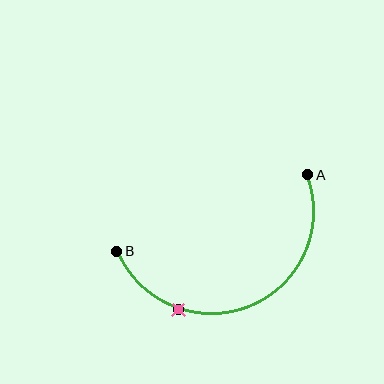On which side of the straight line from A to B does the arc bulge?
The arc bulges below the straight line connecting A and B.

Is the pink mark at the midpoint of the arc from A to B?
No. The pink mark lies on the arc but is closer to endpoint B. The arc midpoint would be at the point on the curve equidistant along the arc from both A and B.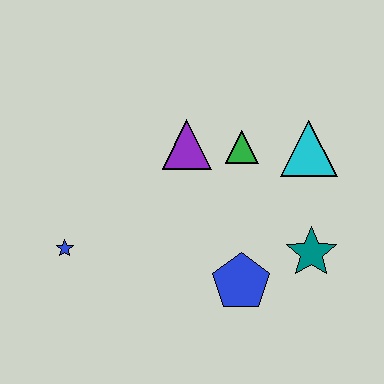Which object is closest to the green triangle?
The purple triangle is closest to the green triangle.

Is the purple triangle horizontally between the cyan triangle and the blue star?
Yes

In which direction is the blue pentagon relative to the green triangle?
The blue pentagon is below the green triangle.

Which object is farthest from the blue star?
The cyan triangle is farthest from the blue star.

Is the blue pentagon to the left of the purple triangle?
No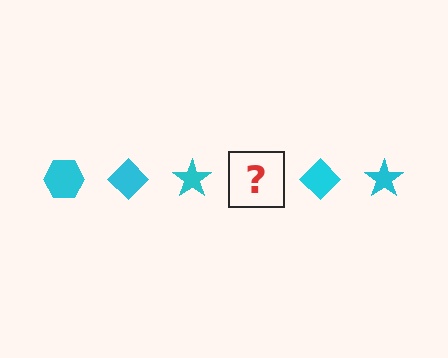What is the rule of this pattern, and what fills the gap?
The rule is that the pattern cycles through hexagon, diamond, star shapes in cyan. The gap should be filled with a cyan hexagon.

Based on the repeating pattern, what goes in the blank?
The blank should be a cyan hexagon.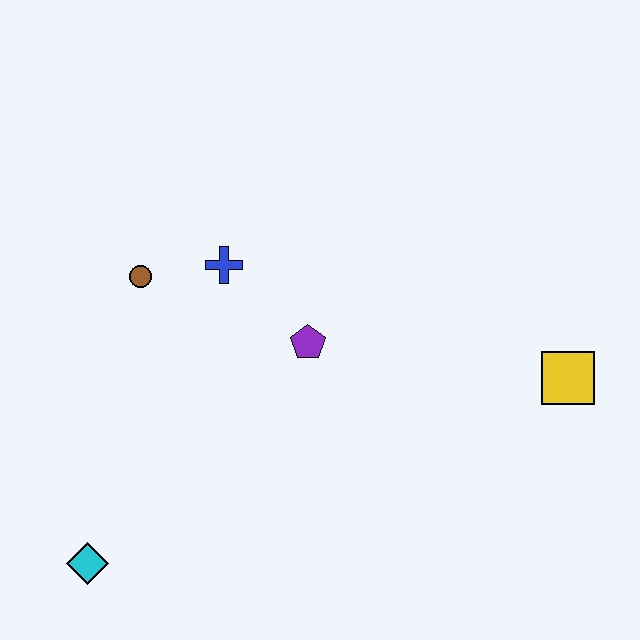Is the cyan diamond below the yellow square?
Yes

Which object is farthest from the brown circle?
The yellow square is farthest from the brown circle.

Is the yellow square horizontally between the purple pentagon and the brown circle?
No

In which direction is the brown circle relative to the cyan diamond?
The brown circle is above the cyan diamond.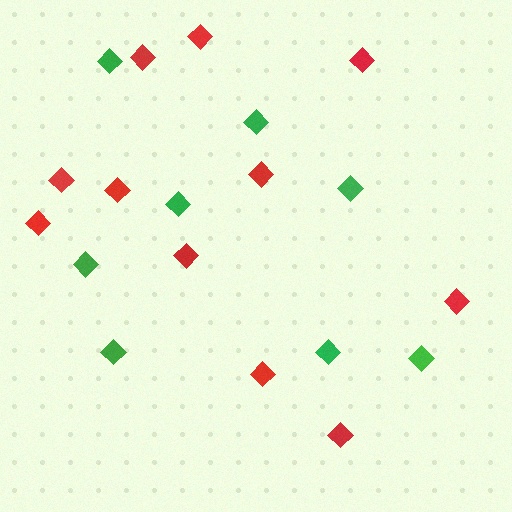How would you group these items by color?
There are 2 groups: one group of green diamonds (8) and one group of red diamonds (11).